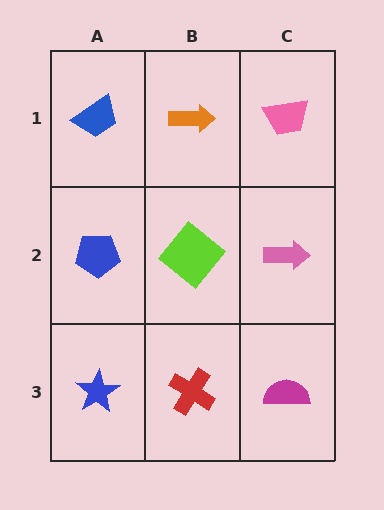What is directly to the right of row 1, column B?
A pink trapezoid.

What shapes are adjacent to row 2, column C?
A pink trapezoid (row 1, column C), a magenta semicircle (row 3, column C), a lime diamond (row 2, column B).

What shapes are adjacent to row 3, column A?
A blue pentagon (row 2, column A), a red cross (row 3, column B).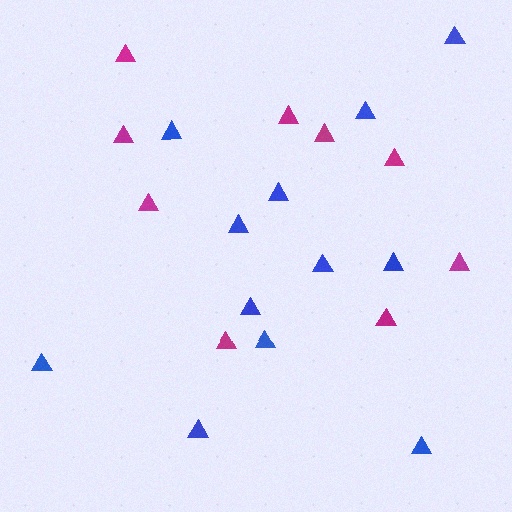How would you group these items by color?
There are 2 groups: one group of magenta triangles (9) and one group of blue triangles (12).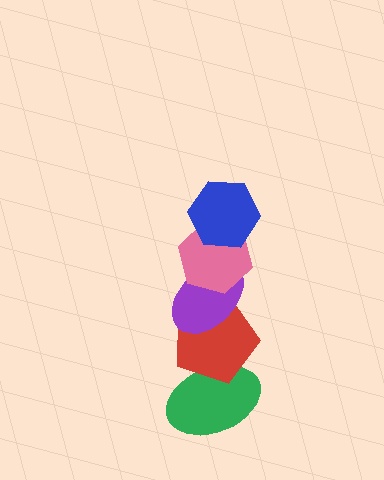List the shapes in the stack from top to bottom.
From top to bottom: the blue hexagon, the pink hexagon, the purple ellipse, the red pentagon, the green ellipse.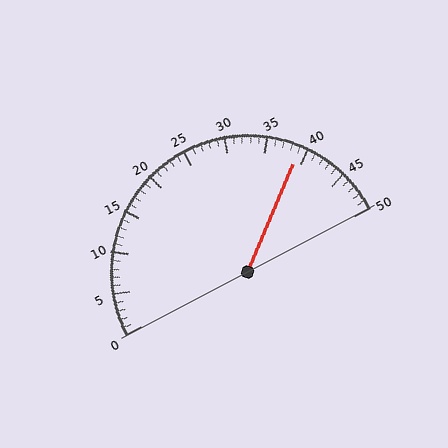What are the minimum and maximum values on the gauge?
The gauge ranges from 0 to 50.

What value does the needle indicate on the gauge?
The needle indicates approximately 39.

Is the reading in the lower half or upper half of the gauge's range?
The reading is in the upper half of the range (0 to 50).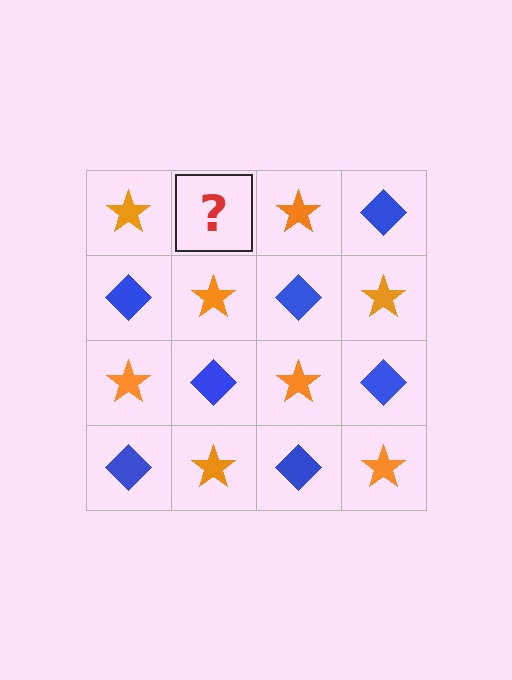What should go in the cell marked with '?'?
The missing cell should contain a blue diamond.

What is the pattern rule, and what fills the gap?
The rule is that it alternates orange star and blue diamond in a checkerboard pattern. The gap should be filled with a blue diamond.